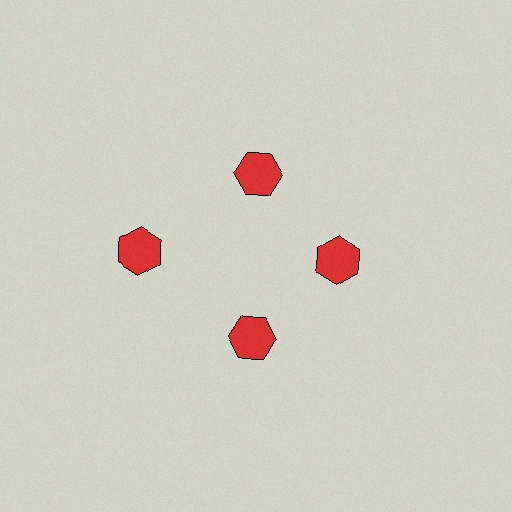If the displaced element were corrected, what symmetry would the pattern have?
It would have 4-fold rotational symmetry — the pattern would map onto itself every 90 degrees.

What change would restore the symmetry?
The symmetry would be restored by moving it inward, back onto the ring so that all 4 hexagons sit at equal angles and equal distance from the center.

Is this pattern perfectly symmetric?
No. The 4 red hexagons are arranged in a ring, but one element near the 9 o'clock position is pushed outward from the center, breaking the 4-fold rotational symmetry.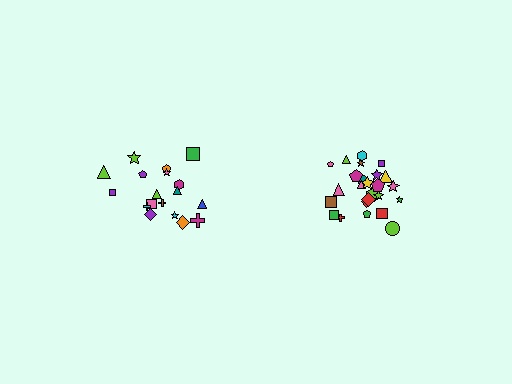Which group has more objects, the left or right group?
The right group.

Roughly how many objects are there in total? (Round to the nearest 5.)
Roughly 45 objects in total.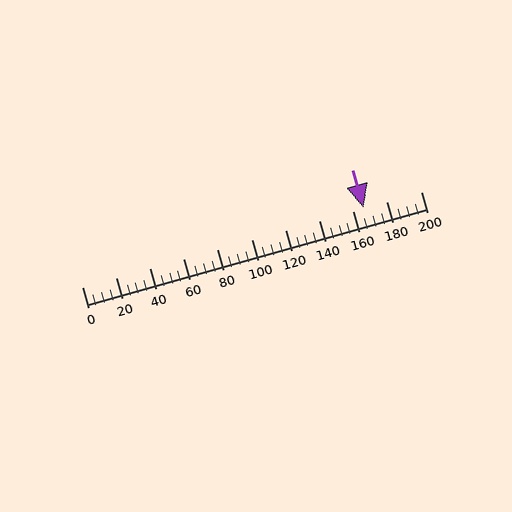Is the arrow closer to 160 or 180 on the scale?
The arrow is closer to 160.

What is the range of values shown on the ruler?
The ruler shows values from 0 to 200.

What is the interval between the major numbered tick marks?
The major tick marks are spaced 20 units apart.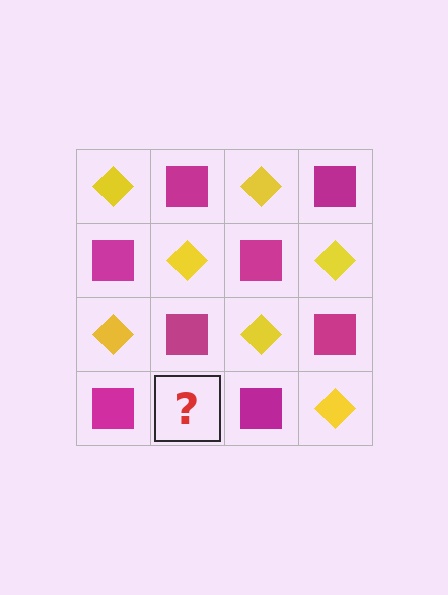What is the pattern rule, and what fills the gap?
The rule is that it alternates yellow diamond and magenta square in a checkerboard pattern. The gap should be filled with a yellow diamond.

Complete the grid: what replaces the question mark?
The question mark should be replaced with a yellow diamond.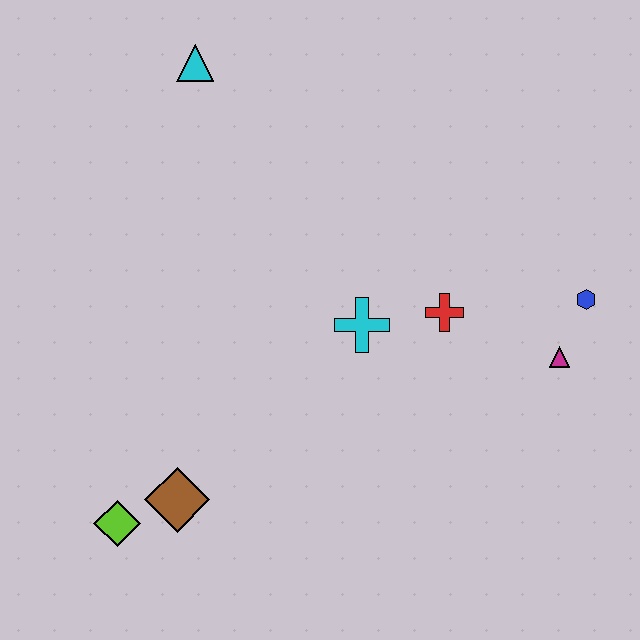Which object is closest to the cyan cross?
The red cross is closest to the cyan cross.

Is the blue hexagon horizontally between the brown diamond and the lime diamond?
No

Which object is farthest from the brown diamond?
The blue hexagon is farthest from the brown diamond.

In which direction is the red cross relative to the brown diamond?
The red cross is to the right of the brown diamond.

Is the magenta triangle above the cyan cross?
No